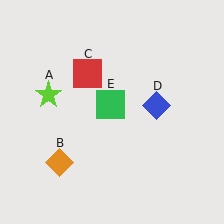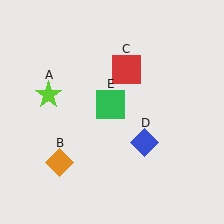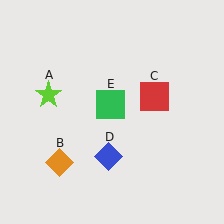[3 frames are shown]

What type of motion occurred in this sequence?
The red square (object C), blue diamond (object D) rotated clockwise around the center of the scene.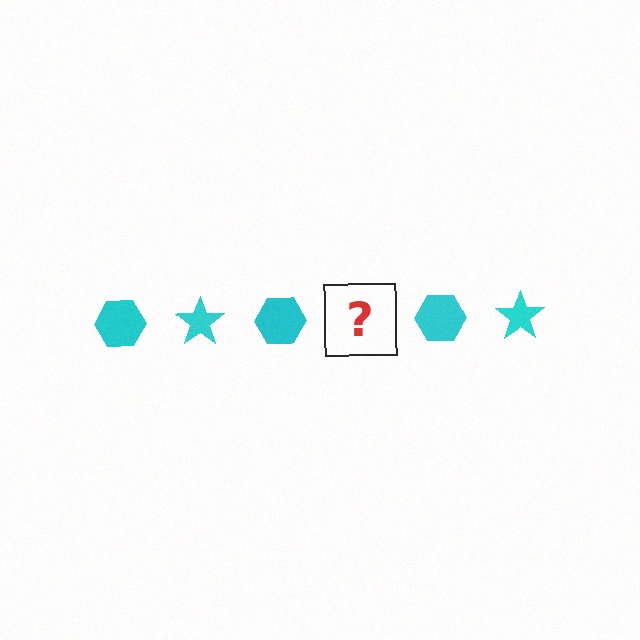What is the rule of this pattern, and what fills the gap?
The rule is that the pattern cycles through hexagon, star shapes in cyan. The gap should be filled with a cyan star.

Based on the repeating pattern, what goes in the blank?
The blank should be a cyan star.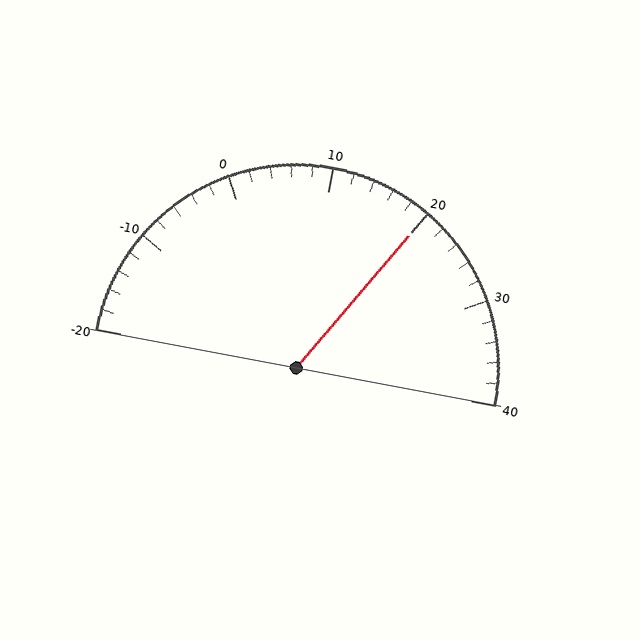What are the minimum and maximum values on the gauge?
The gauge ranges from -20 to 40.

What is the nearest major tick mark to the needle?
The nearest major tick mark is 20.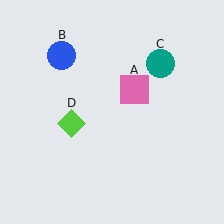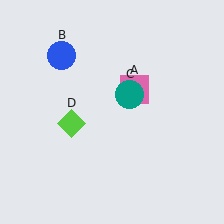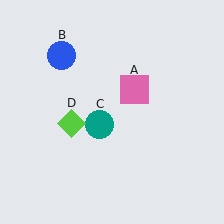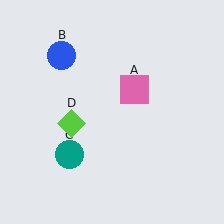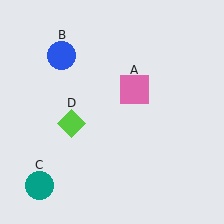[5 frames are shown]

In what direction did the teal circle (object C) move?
The teal circle (object C) moved down and to the left.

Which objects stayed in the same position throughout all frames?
Pink square (object A) and blue circle (object B) and lime diamond (object D) remained stationary.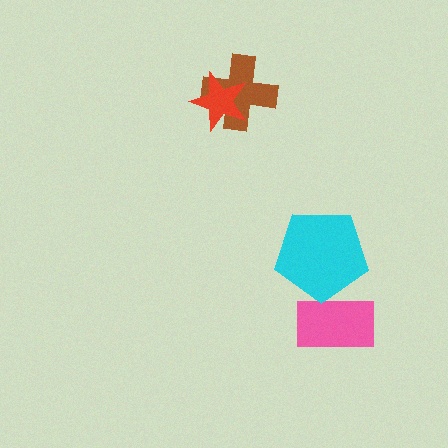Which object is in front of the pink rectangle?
The cyan pentagon is in front of the pink rectangle.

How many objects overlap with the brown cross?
1 object overlaps with the brown cross.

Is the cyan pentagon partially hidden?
No, no other shape covers it.